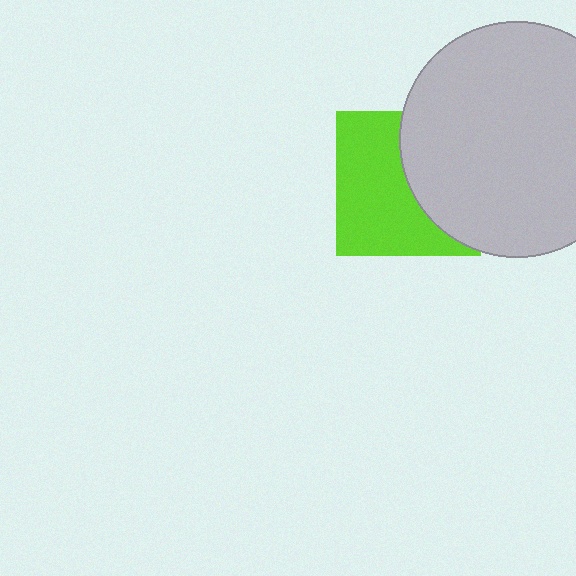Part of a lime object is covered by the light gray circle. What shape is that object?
It is a square.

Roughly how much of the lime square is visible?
About half of it is visible (roughly 57%).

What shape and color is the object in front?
The object in front is a light gray circle.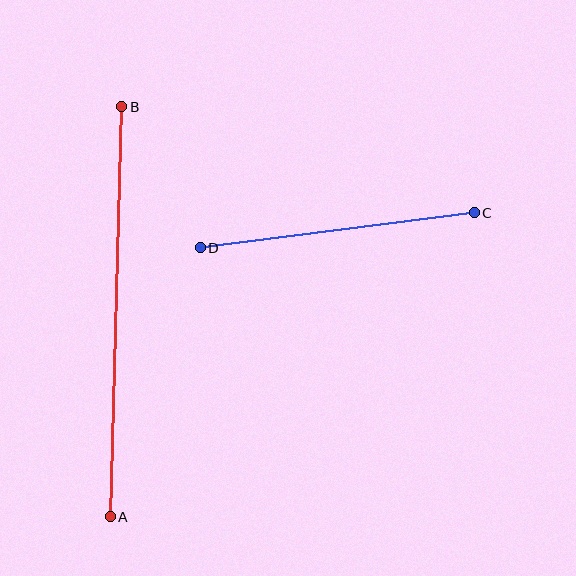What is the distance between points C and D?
The distance is approximately 276 pixels.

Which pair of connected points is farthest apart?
Points A and B are farthest apart.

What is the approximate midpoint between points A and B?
The midpoint is at approximately (116, 312) pixels.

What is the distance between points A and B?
The distance is approximately 410 pixels.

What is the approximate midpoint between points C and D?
The midpoint is at approximately (337, 230) pixels.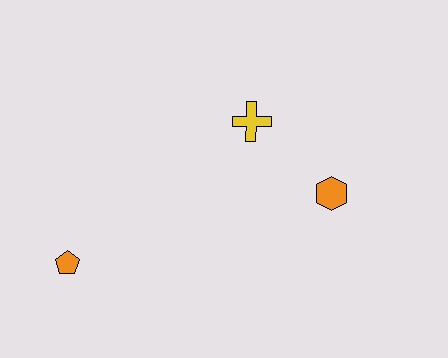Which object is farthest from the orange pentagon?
The orange hexagon is farthest from the orange pentagon.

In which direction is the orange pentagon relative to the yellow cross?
The orange pentagon is to the left of the yellow cross.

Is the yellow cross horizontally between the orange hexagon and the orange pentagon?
Yes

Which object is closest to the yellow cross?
The orange hexagon is closest to the yellow cross.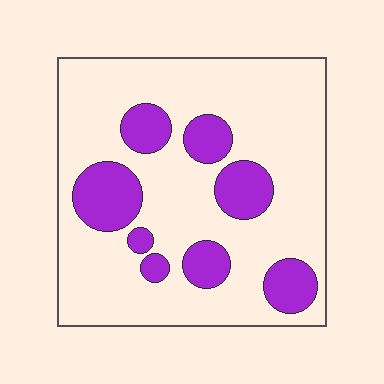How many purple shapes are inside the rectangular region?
8.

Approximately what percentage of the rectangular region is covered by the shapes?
Approximately 20%.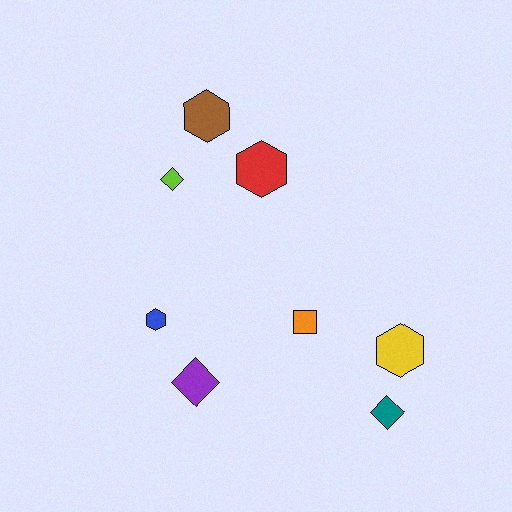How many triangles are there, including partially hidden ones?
There are no triangles.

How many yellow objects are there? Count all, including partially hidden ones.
There is 1 yellow object.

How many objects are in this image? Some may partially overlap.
There are 8 objects.